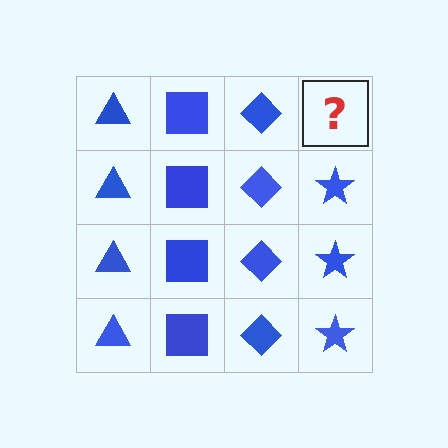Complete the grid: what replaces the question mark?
The question mark should be replaced with a blue star.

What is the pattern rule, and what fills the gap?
The rule is that each column has a consistent shape. The gap should be filled with a blue star.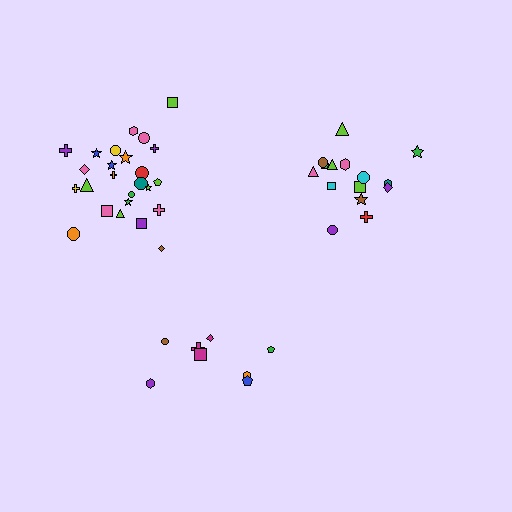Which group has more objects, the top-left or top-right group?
The top-left group.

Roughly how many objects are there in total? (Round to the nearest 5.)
Roughly 50 objects in total.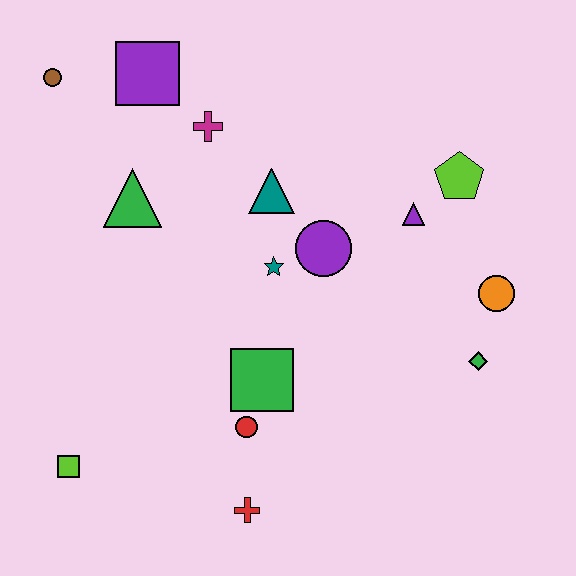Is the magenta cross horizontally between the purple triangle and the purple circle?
No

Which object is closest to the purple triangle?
The lime pentagon is closest to the purple triangle.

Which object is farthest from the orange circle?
The brown circle is farthest from the orange circle.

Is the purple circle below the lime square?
No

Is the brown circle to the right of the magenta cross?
No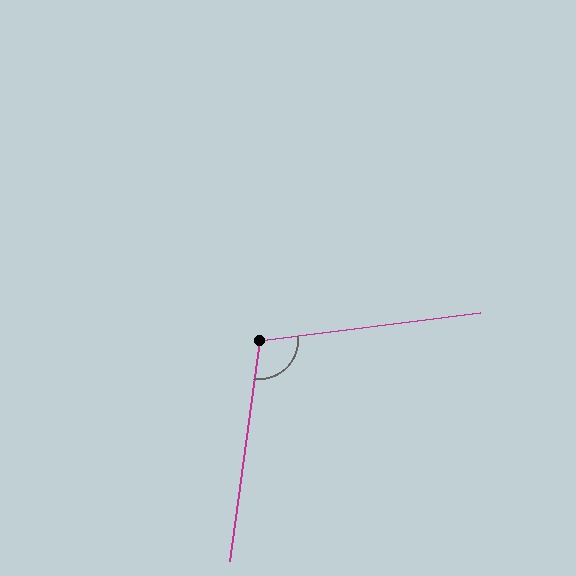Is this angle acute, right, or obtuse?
It is obtuse.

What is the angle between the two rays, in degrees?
Approximately 105 degrees.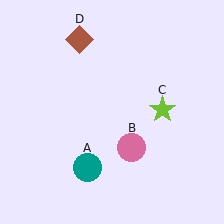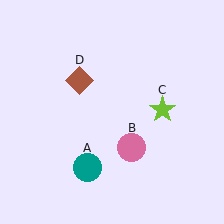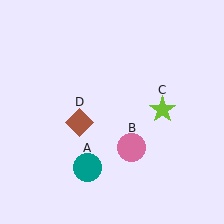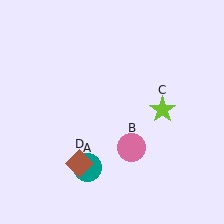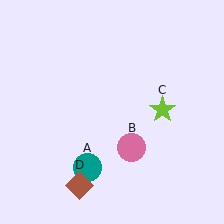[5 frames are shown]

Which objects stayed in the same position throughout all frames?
Teal circle (object A) and pink circle (object B) and lime star (object C) remained stationary.